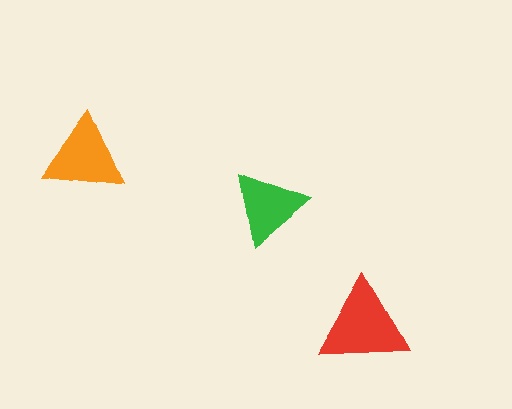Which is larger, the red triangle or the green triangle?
The red one.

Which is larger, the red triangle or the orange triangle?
The red one.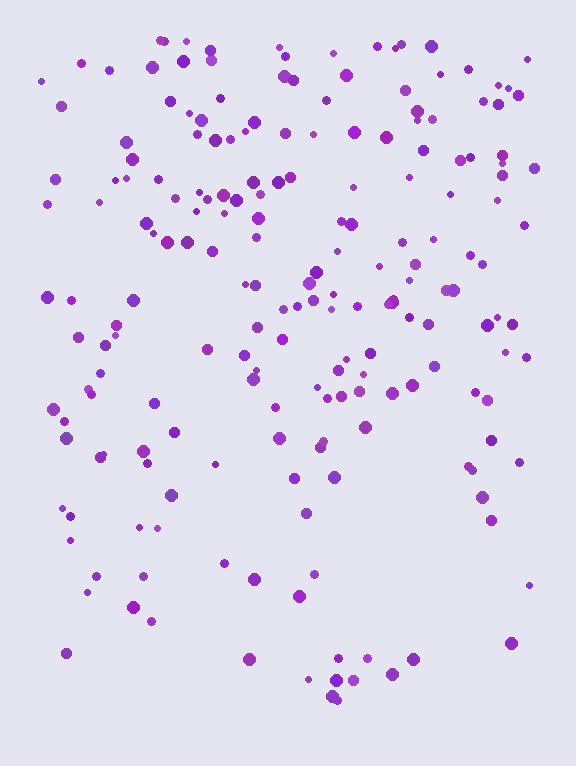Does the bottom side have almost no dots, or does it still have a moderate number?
Still a moderate number, just noticeably fewer than the top.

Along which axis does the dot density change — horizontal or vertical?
Vertical.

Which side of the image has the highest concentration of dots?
The top.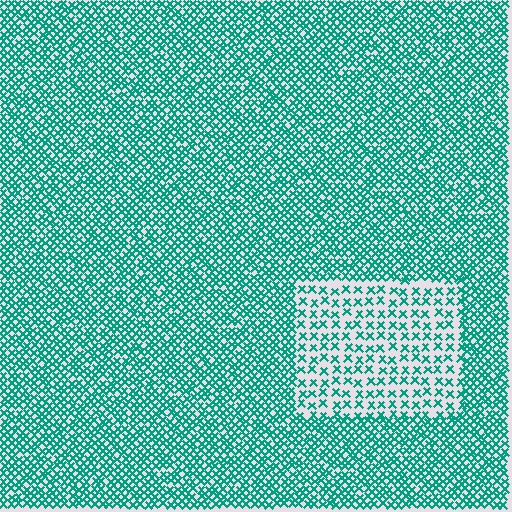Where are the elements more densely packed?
The elements are more densely packed outside the rectangle boundary.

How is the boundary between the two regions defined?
The boundary is defined by a change in element density (approximately 2.3x ratio). All elements are the same color, size, and shape.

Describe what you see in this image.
The image contains small teal elements arranged at two different densities. A rectangle-shaped region is visible where the elements are less densely packed than the surrounding area.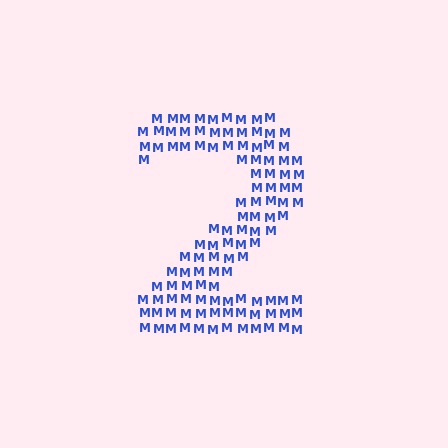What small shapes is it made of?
It is made of small letter M's.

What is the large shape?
The large shape is the digit 2.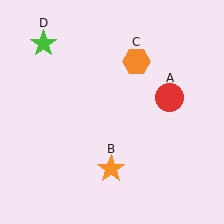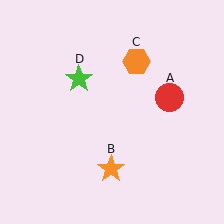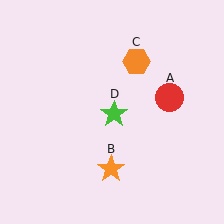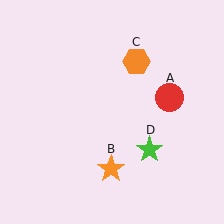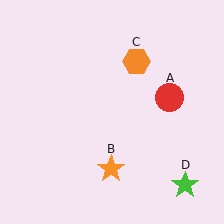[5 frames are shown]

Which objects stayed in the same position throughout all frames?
Red circle (object A) and orange star (object B) and orange hexagon (object C) remained stationary.